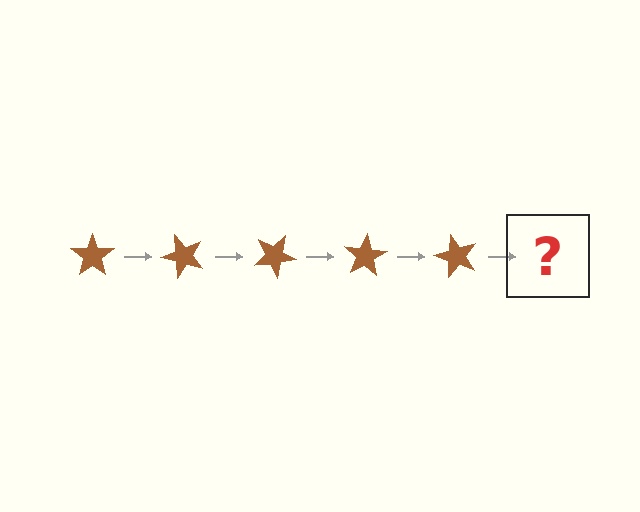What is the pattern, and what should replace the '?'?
The pattern is that the star rotates 50 degrees each step. The '?' should be a brown star rotated 250 degrees.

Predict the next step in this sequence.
The next step is a brown star rotated 250 degrees.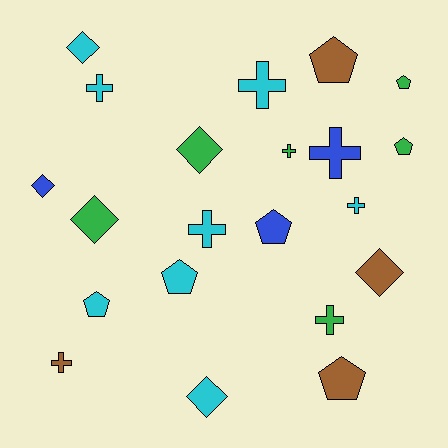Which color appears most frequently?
Cyan, with 8 objects.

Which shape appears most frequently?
Cross, with 8 objects.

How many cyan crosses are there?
There are 4 cyan crosses.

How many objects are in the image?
There are 21 objects.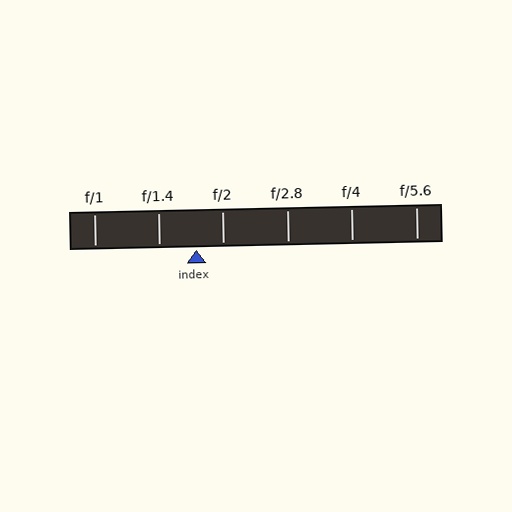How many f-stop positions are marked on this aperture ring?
There are 6 f-stop positions marked.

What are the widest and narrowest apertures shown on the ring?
The widest aperture shown is f/1 and the narrowest is f/5.6.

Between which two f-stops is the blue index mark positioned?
The index mark is between f/1.4 and f/2.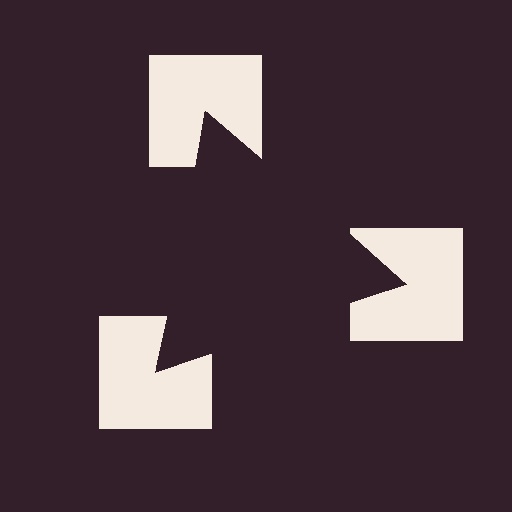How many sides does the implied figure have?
3 sides.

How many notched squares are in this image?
There are 3 — one at each vertex of the illusory triangle.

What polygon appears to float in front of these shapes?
An illusory triangle — its edges are inferred from the aligned wedge cuts in the notched squares, not physically drawn.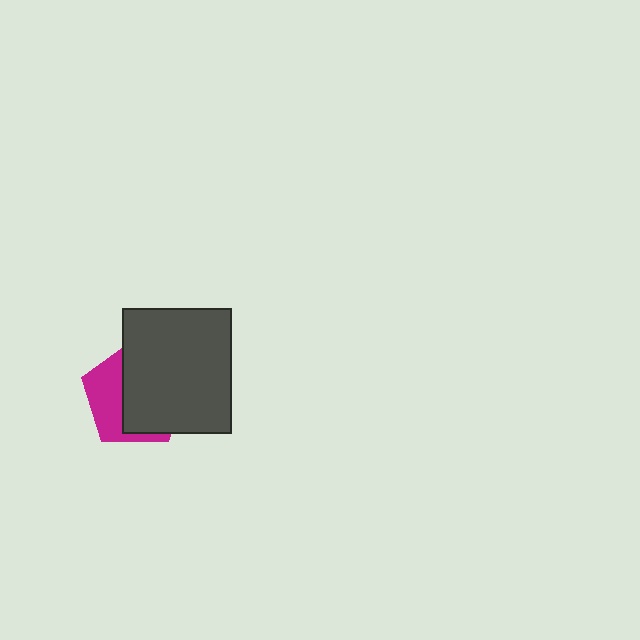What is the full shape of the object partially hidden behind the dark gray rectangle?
The partially hidden object is a magenta pentagon.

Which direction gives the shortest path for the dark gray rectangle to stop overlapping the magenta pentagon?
Moving right gives the shortest separation.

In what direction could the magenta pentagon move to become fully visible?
The magenta pentagon could move left. That would shift it out from behind the dark gray rectangle entirely.